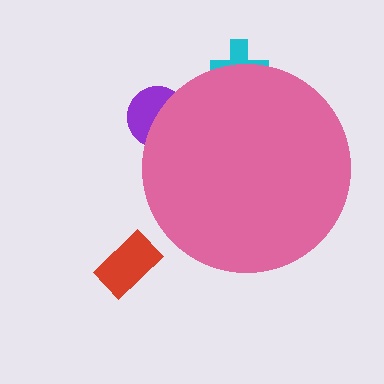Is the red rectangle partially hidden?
No, the red rectangle is fully visible.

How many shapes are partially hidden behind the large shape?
2 shapes are partially hidden.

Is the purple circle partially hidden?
Yes, the purple circle is partially hidden behind the pink circle.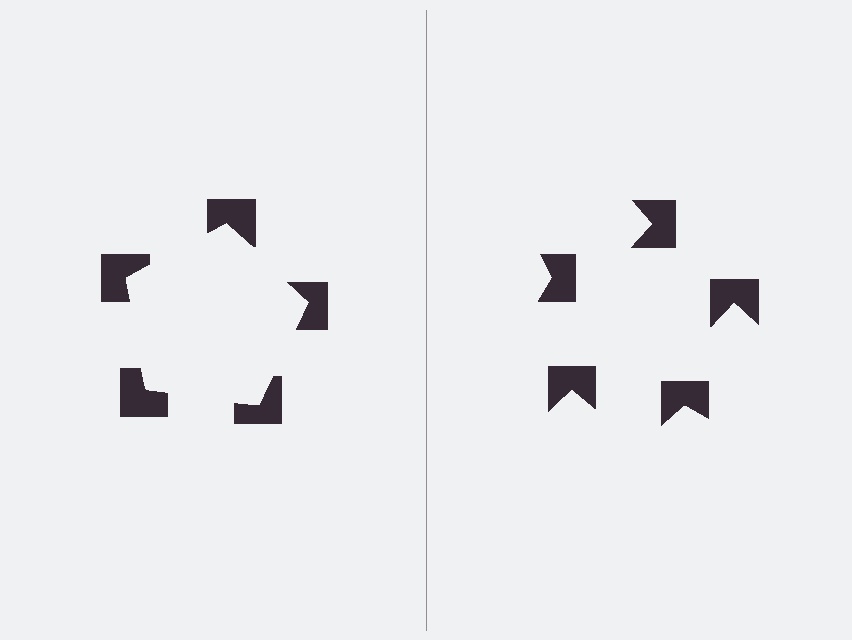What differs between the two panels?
The notched squares are positioned identically on both sides; only the wedge orientations differ. On the left they align to a pentagon; on the right they are misaligned.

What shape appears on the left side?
An illusory pentagon.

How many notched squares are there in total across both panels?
10 — 5 on each side.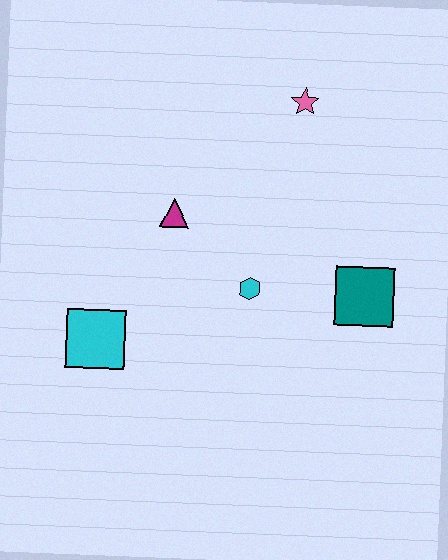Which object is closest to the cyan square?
The magenta triangle is closest to the cyan square.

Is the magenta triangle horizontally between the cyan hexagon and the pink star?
No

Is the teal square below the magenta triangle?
Yes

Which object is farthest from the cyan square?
The pink star is farthest from the cyan square.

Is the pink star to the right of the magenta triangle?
Yes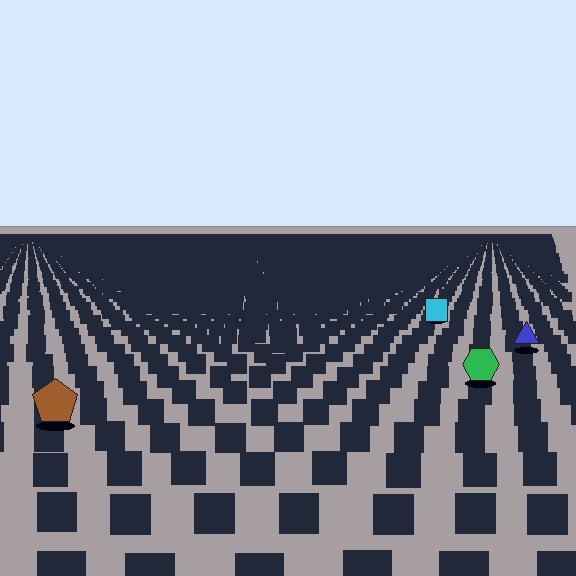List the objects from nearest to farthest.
From nearest to farthest: the brown pentagon, the green hexagon, the blue triangle, the cyan square.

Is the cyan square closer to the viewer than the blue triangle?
No. The blue triangle is closer — you can tell from the texture gradient: the ground texture is coarser near it.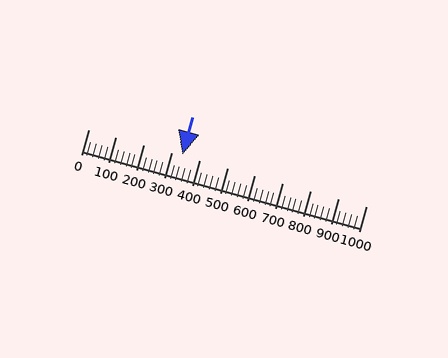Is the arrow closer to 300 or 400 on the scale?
The arrow is closer to 300.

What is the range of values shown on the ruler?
The ruler shows values from 0 to 1000.